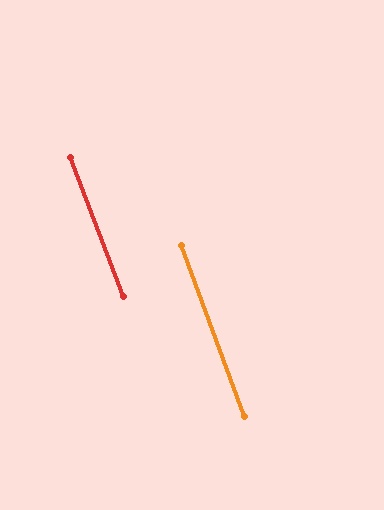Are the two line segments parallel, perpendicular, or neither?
Parallel — their directions differ by only 0.8°.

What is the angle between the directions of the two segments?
Approximately 1 degree.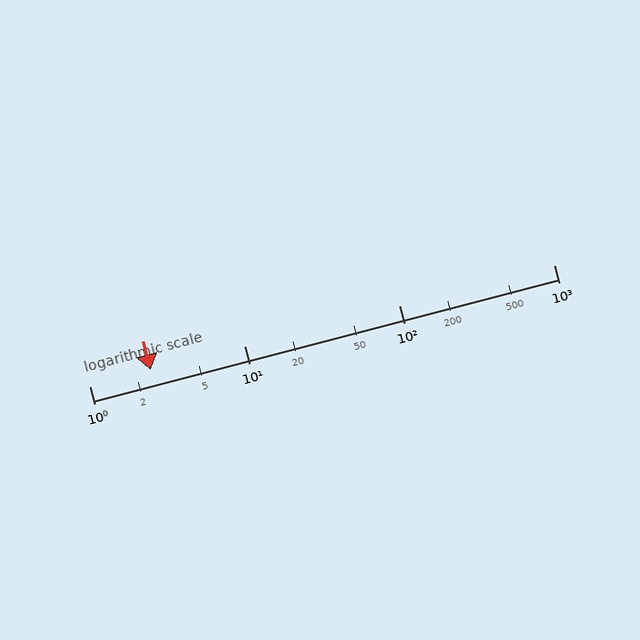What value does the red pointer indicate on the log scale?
The pointer indicates approximately 2.5.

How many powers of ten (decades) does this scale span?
The scale spans 3 decades, from 1 to 1000.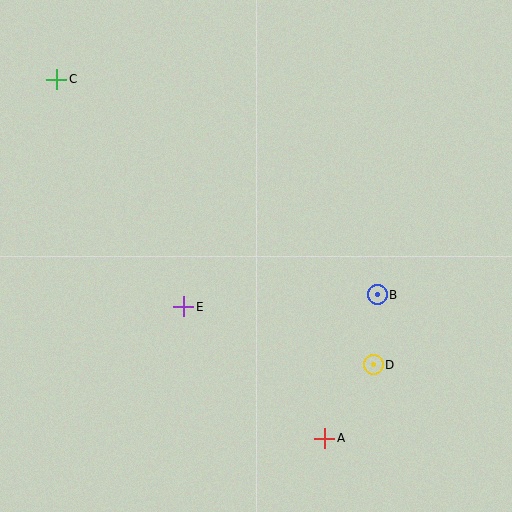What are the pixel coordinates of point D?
Point D is at (373, 365).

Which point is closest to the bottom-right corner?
Point A is closest to the bottom-right corner.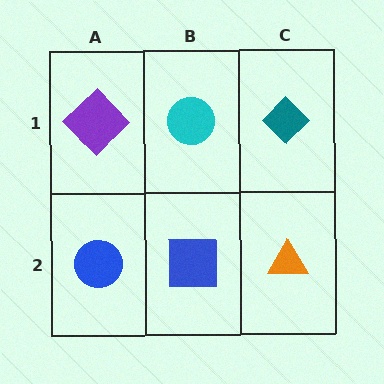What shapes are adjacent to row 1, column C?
An orange triangle (row 2, column C), a cyan circle (row 1, column B).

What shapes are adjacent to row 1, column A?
A blue circle (row 2, column A), a cyan circle (row 1, column B).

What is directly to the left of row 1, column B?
A purple diamond.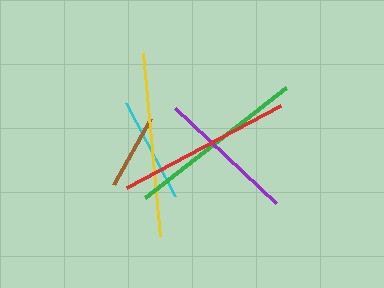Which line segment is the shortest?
The brown line is the shortest at approximately 75 pixels.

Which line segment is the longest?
The yellow line is the longest at approximately 184 pixels.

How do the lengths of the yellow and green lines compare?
The yellow and green lines are approximately the same length.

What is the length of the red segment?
The red segment is approximately 174 pixels long.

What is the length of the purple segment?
The purple segment is approximately 139 pixels long.